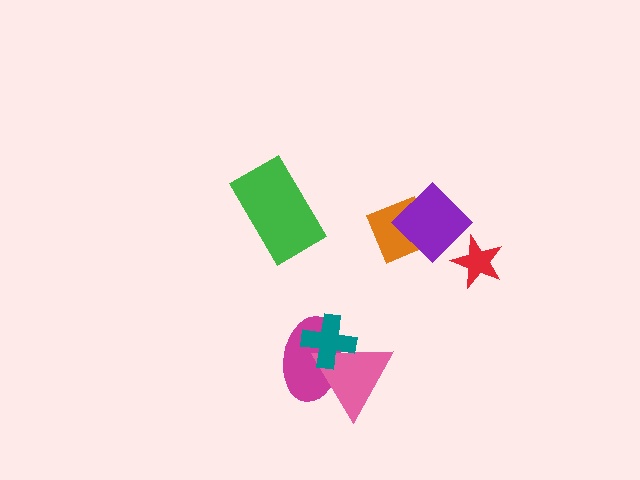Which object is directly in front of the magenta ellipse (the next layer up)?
The pink triangle is directly in front of the magenta ellipse.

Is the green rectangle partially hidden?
No, no other shape covers it.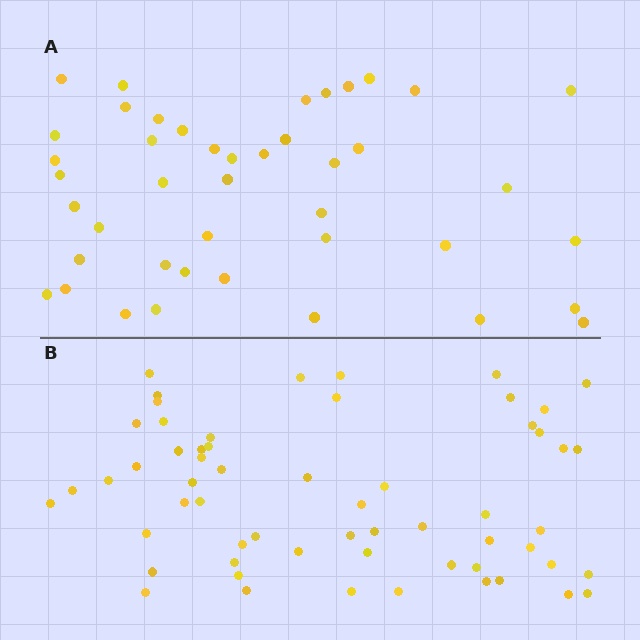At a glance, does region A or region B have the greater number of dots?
Region B (the bottom region) has more dots.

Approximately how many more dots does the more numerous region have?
Region B has approximately 15 more dots than region A.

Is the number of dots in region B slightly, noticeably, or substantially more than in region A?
Region B has noticeably more, but not dramatically so. The ratio is roughly 1.4 to 1.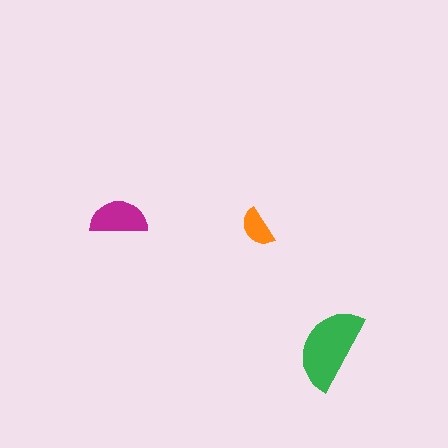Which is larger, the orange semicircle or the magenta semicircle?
The magenta one.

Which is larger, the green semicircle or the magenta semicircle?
The green one.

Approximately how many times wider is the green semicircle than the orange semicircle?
About 2 times wider.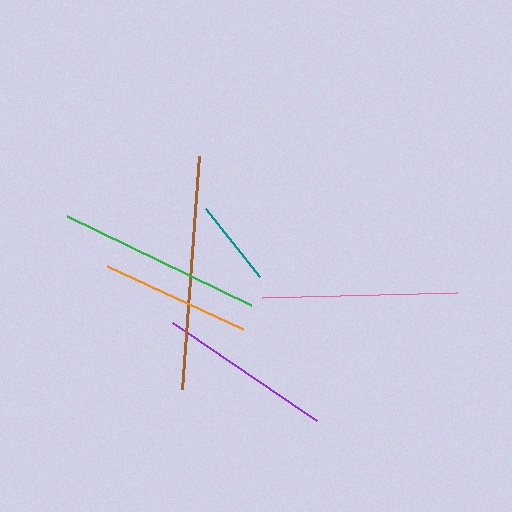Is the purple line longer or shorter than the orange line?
The purple line is longer than the orange line.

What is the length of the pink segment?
The pink segment is approximately 195 pixels long.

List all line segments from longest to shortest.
From longest to shortest: brown, green, pink, purple, orange, teal.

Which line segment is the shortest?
The teal line is the shortest at approximately 86 pixels.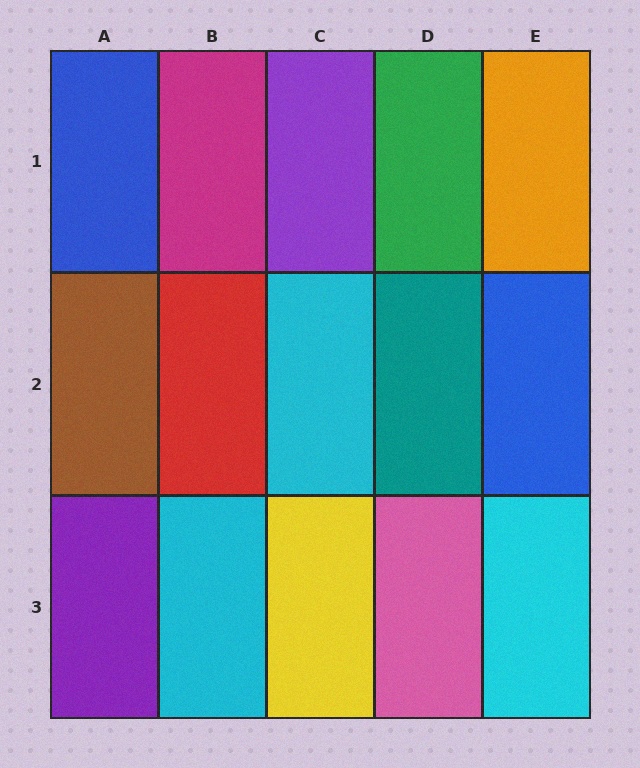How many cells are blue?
2 cells are blue.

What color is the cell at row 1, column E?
Orange.